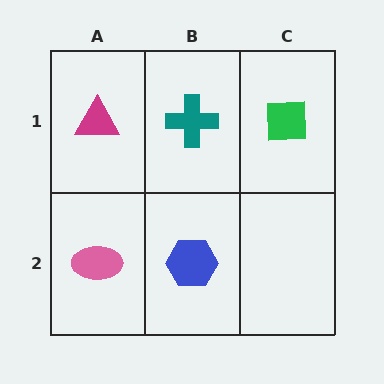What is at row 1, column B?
A teal cross.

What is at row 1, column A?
A magenta triangle.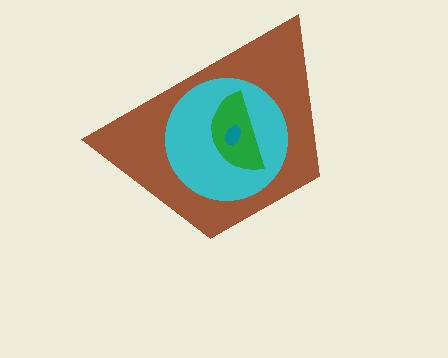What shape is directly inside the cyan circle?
The green semicircle.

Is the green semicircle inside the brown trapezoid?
Yes.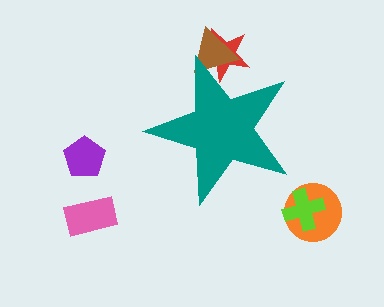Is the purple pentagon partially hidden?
No, the purple pentagon is fully visible.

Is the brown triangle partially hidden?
Yes, the brown triangle is partially hidden behind the teal star.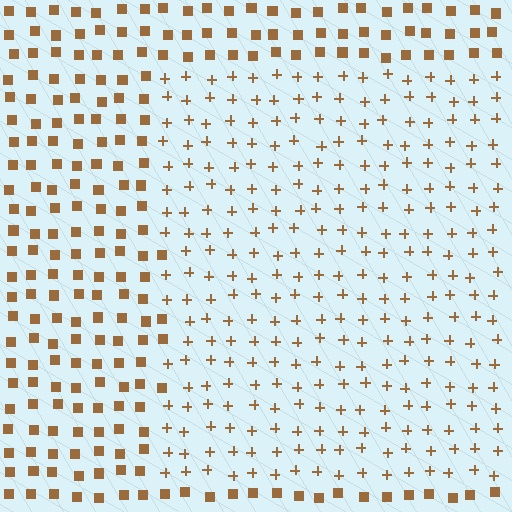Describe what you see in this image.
The image is filled with small brown elements arranged in a uniform grid. A rectangle-shaped region contains plus signs, while the surrounding area contains squares. The boundary is defined purely by the change in element shape.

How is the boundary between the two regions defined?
The boundary is defined by a change in element shape: plus signs inside vs. squares outside. All elements share the same color and spacing.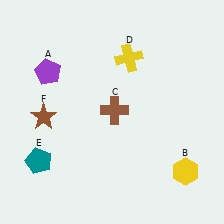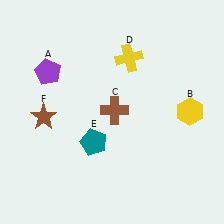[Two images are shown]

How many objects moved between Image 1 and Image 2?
2 objects moved between the two images.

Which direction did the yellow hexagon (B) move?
The yellow hexagon (B) moved up.